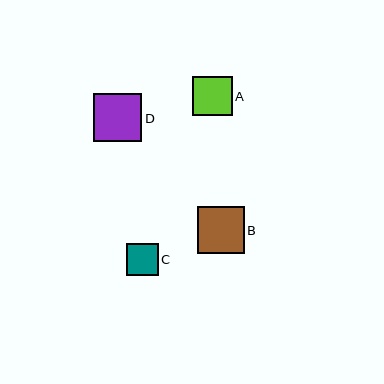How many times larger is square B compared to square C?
Square B is approximately 1.4 times the size of square C.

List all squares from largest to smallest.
From largest to smallest: D, B, A, C.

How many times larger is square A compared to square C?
Square A is approximately 1.2 times the size of square C.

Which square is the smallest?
Square C is the smallest with a size of approximately 32 pixels.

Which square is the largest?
Square D is the largest with a size of approximately 48 pixels.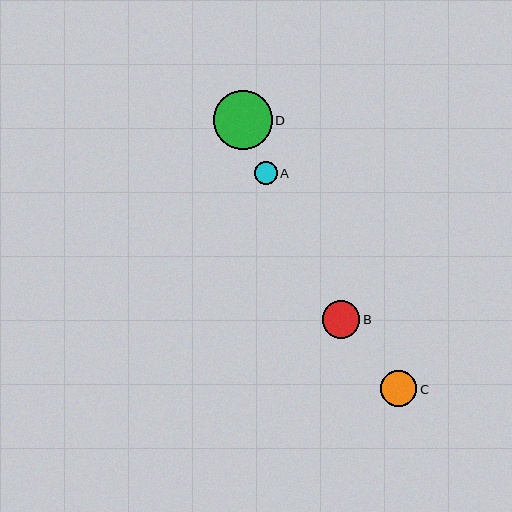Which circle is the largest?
Circle D is the largest with a size of approximately 59 pixels.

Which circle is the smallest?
Circle A is the smallest with a size of approximately 23 pixels.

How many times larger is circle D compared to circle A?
Circle D is approximately 2.6 times the size of circle A.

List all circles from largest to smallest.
From largest to smallest: D, B, C, A.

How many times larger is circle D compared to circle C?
Circle D is approximately 1.6 times the size of circle C.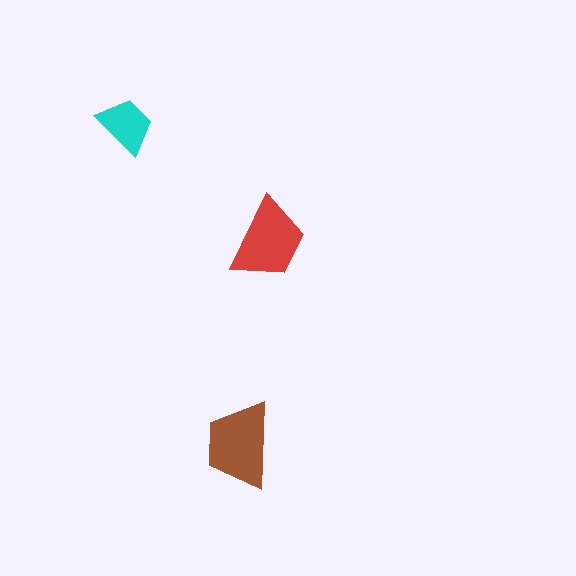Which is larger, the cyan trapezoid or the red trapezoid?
The red one.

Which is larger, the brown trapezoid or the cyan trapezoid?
The brown one.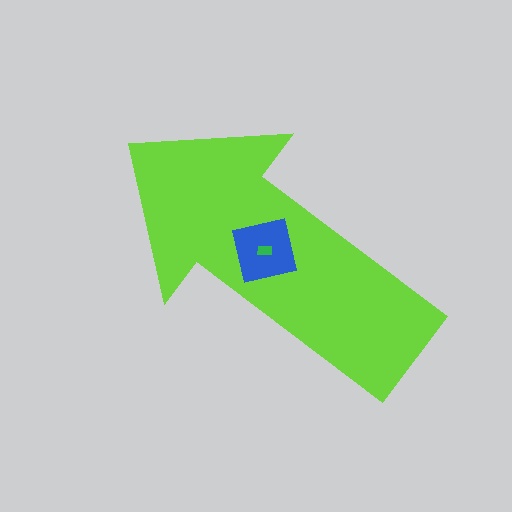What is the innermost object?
The green rectangle.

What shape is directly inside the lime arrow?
The blue square.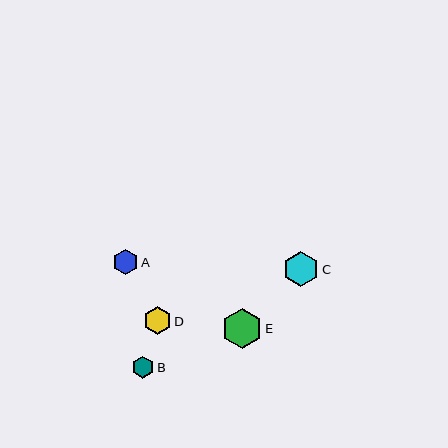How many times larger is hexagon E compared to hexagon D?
Hexagon E is approximately 1.4 times the size of hexagon D.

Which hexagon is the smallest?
Hexagon B is the smallest with a size of approximately 22 pixels.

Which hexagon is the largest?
Hexagon E is the largest with a size of approximately 40 pixels.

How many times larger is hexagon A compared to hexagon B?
Hexagon A is approximately 1.1 times the size of hexagon B.